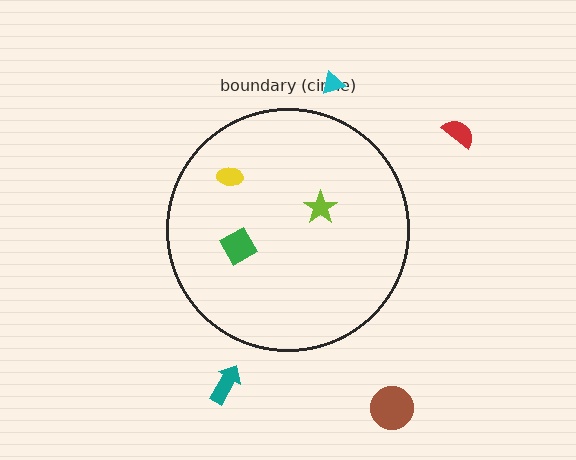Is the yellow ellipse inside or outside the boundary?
Inside.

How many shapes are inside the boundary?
3 inside, 4 outside.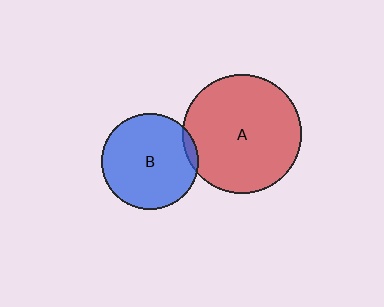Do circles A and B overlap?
Yes.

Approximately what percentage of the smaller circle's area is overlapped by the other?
Approximately 5%.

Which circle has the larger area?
Circle A (red).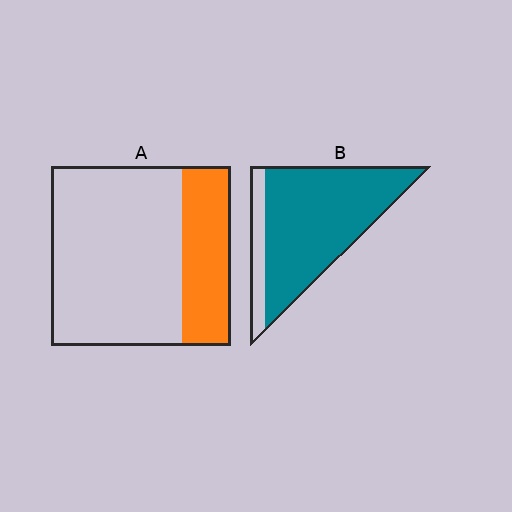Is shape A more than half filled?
No.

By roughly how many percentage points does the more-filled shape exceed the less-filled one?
By roughly 55 percentage points (B over A).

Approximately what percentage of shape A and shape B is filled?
A is approximately 25% and B is approximately 85%.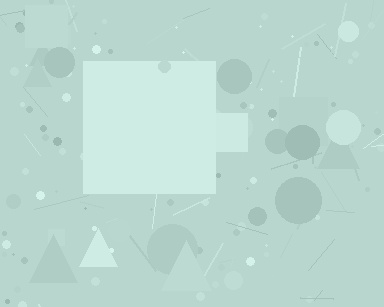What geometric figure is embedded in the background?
A square is embedded in the background.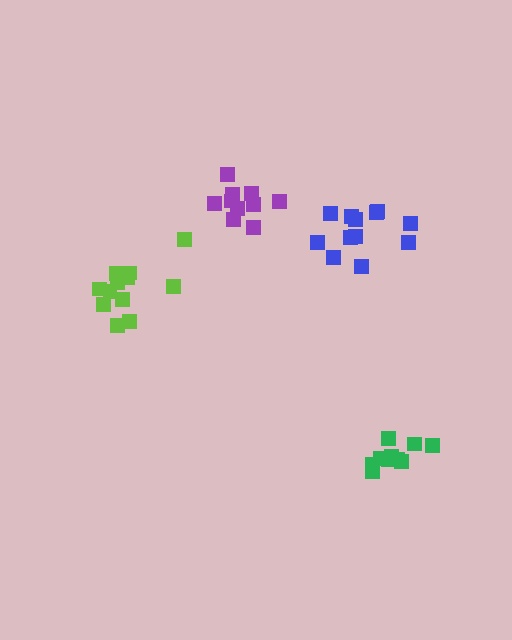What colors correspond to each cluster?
The clusters are colored: blue, purple, green, lime.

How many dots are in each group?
Group 1: 12 dots, Group 2: 10 dots, Group 3: 10 dots, Group 4: 12 dots (44 total).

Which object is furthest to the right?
The green cluster is rightmost.